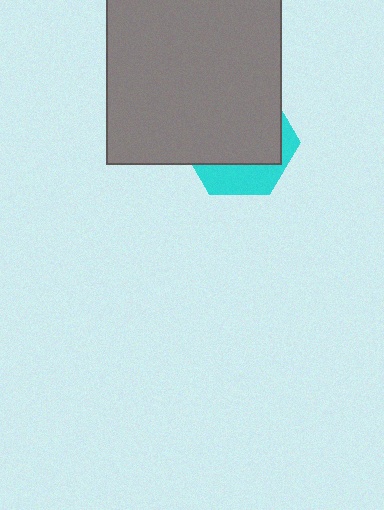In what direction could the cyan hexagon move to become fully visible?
The cyan hexagon could move down. That would shift it out from behind the gray square entirely.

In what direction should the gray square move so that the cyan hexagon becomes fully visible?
The gray square should move up. That is the shortest direction to clear the overlap and leave the cyan hexagon fully visible.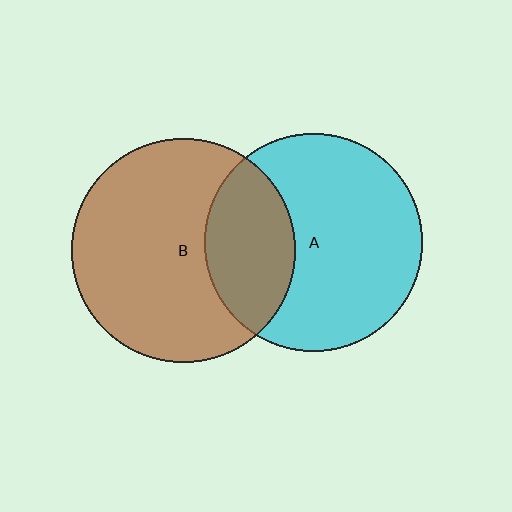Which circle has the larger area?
Circle B (brown).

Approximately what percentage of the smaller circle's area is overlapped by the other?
Approximately 30%.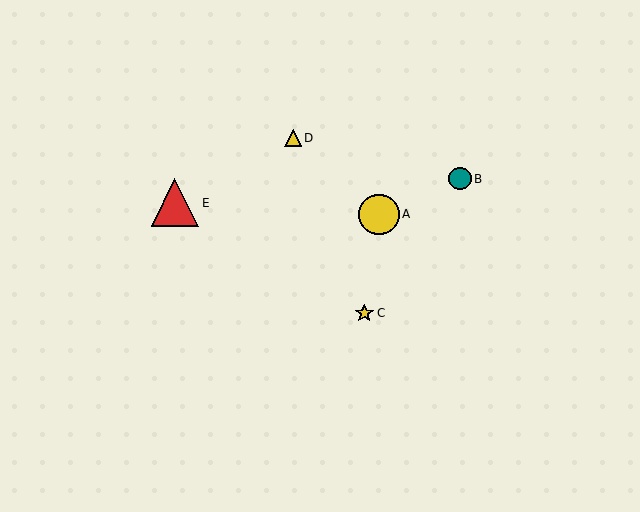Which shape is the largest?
The red triangle (labeled E) is the largest.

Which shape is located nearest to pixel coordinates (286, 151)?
The yellow triangle (labeled D) at (293, 138) is nearest to that location.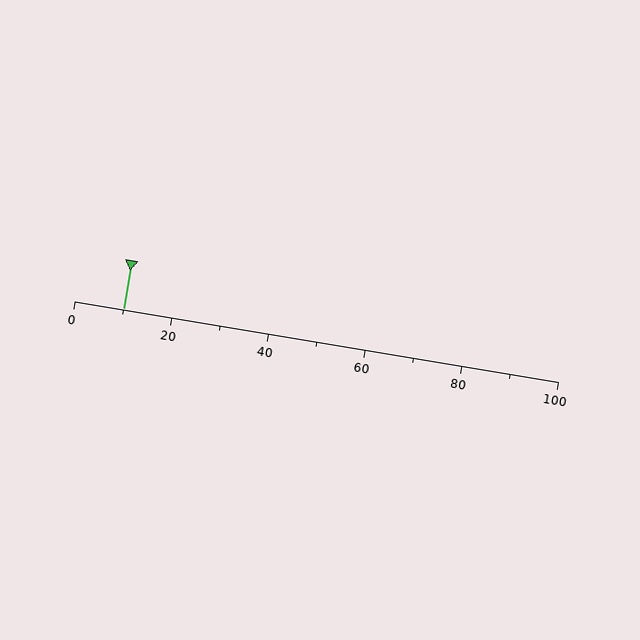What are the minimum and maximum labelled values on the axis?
The axis runs from 0 to 100.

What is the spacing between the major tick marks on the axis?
The major ticks are spaced 20 apart.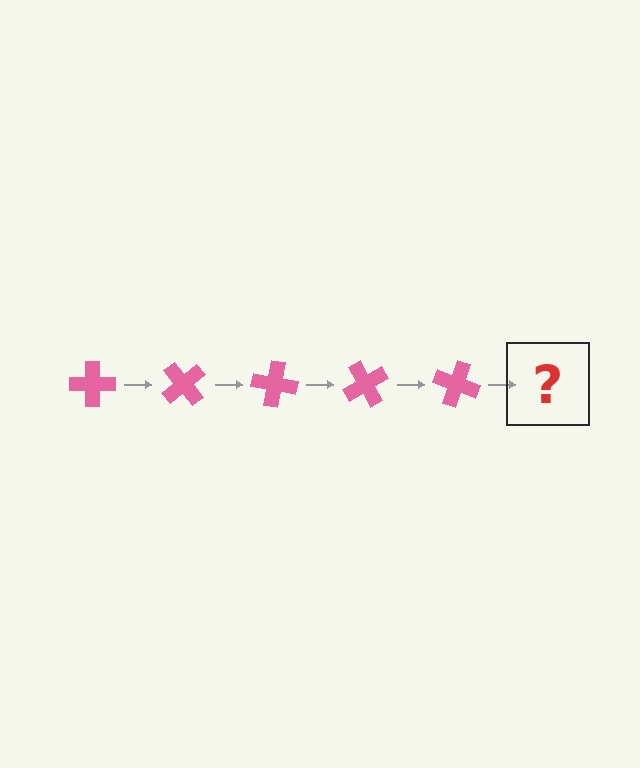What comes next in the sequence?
The next element should be a pink cross rotated 250 degrees.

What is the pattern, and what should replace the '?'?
The pattern is that the cross rotates 50 degrees each step. The '?' should be a pink cross rotated 250 degrees.